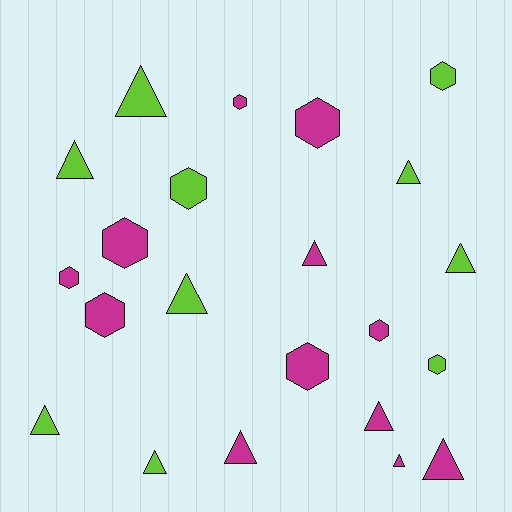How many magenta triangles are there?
There are 5 magenta triangles.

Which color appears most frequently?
Magenta, with 12 objects.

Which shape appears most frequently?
Triangle, with 12 objects.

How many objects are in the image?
There are 22 objects.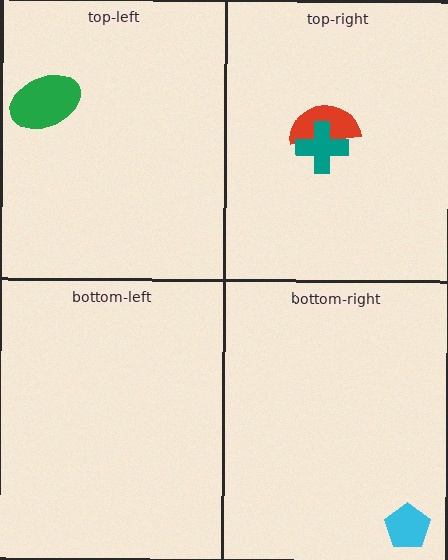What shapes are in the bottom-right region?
The cyan pentagon.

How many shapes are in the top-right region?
2.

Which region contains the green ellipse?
The top-left region.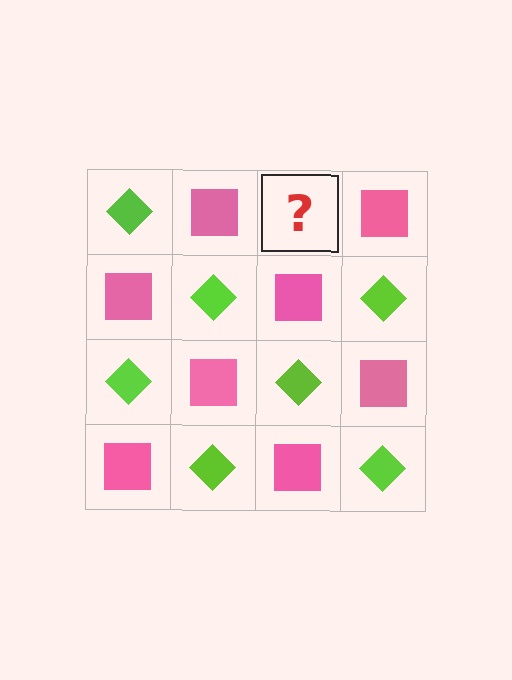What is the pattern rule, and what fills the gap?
The rule is that it alternates lime diamond and pink square in a checkerboard pattern. The gap should be filled with a lime diamond.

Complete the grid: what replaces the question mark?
The question mark should be replaced with a lime diamond.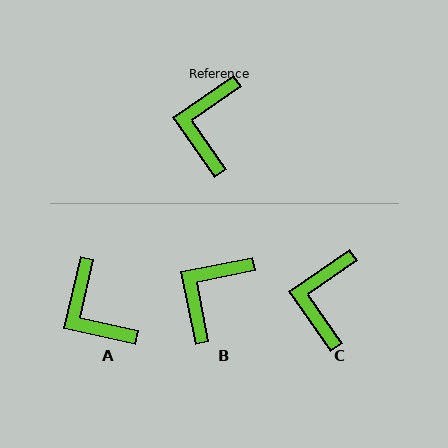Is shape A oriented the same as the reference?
No, it is off by about 43 degrees.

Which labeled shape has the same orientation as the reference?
C.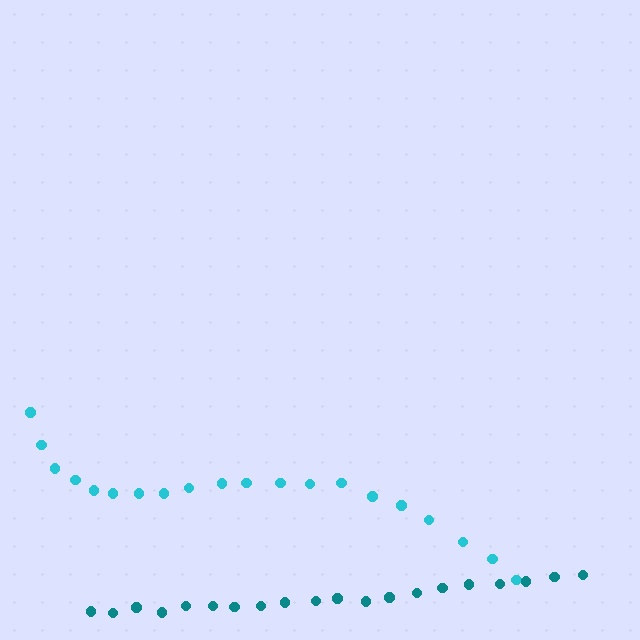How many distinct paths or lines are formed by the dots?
There are 2 distinct paths.